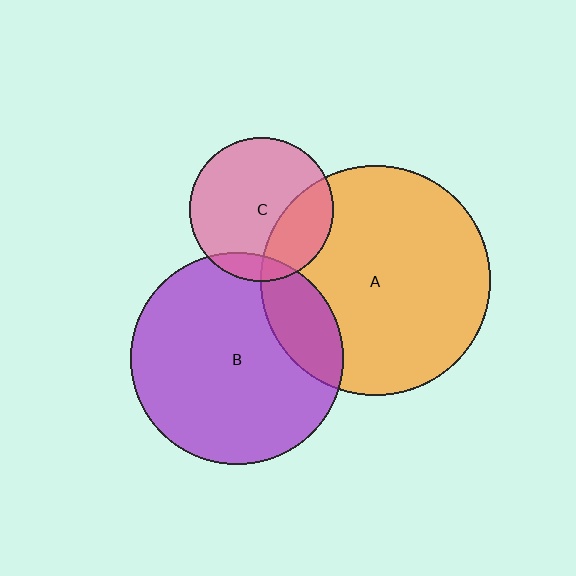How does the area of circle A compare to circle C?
Approximately 2.6 times.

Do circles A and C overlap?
Yes.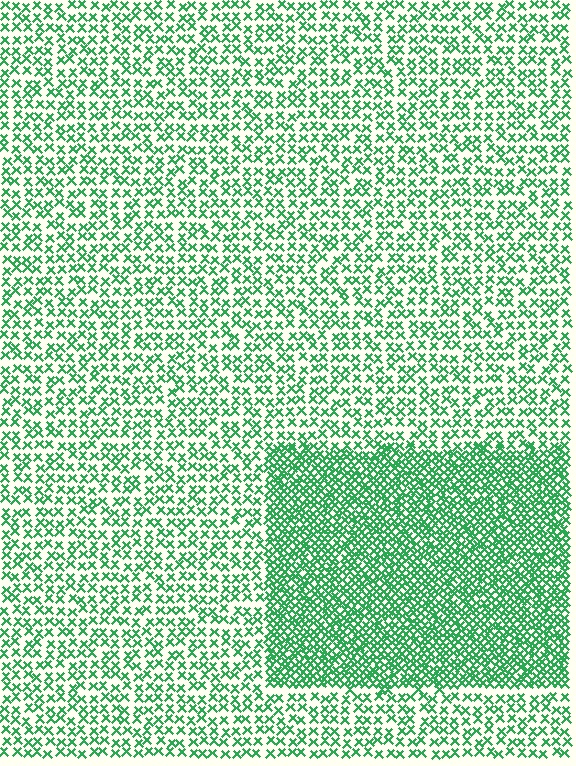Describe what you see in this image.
The image contains small green elements arranged at two different densities. A rectangle-shaped region is visible where the elements are more densely packed than the surrounding area.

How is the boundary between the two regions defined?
The boundary is defined by a change in element density (approximately 2.2x ratio). All elements are the same color, size, and shape.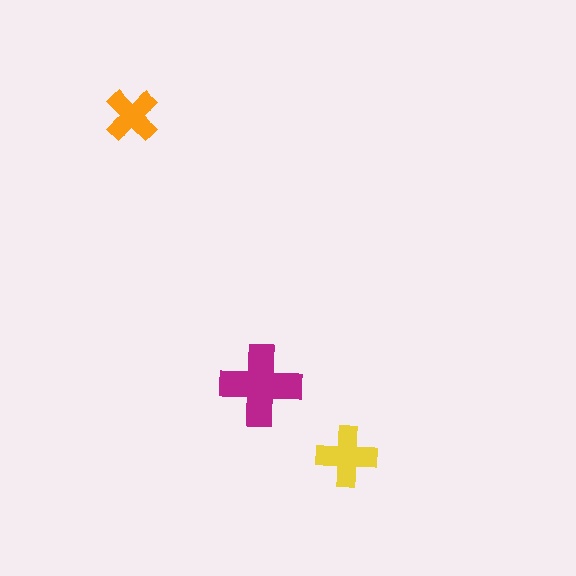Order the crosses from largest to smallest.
the magenta one, the yellow one, the orange one.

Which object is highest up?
The orange cross is topmost.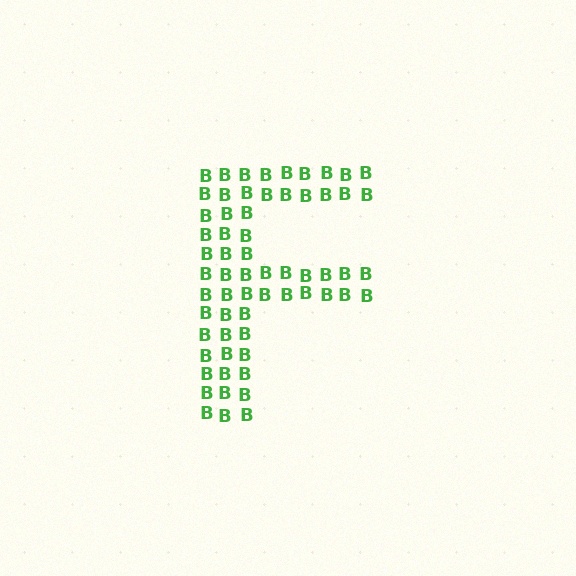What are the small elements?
The small elements are letter B's.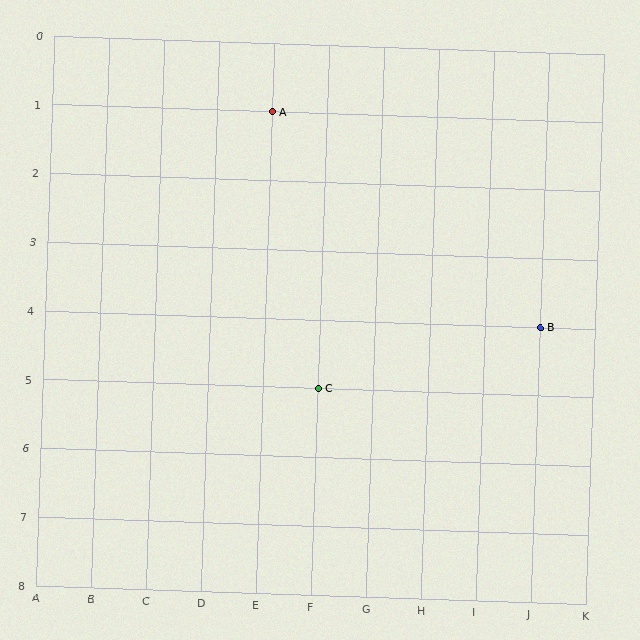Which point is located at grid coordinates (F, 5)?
Point C is at (F, 5).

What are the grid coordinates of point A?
Point A is at grid coordinates (E, 1).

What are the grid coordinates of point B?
Point B is at grid coordinates (J, 4).